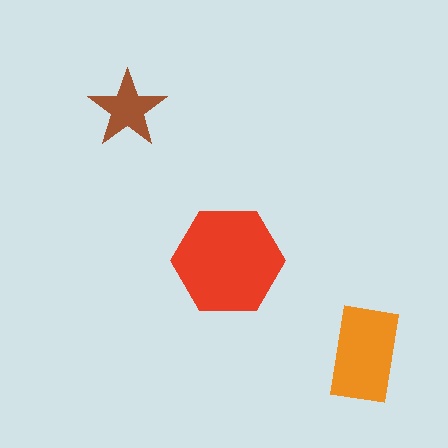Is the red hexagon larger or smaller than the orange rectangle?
Larger.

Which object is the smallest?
The brown star.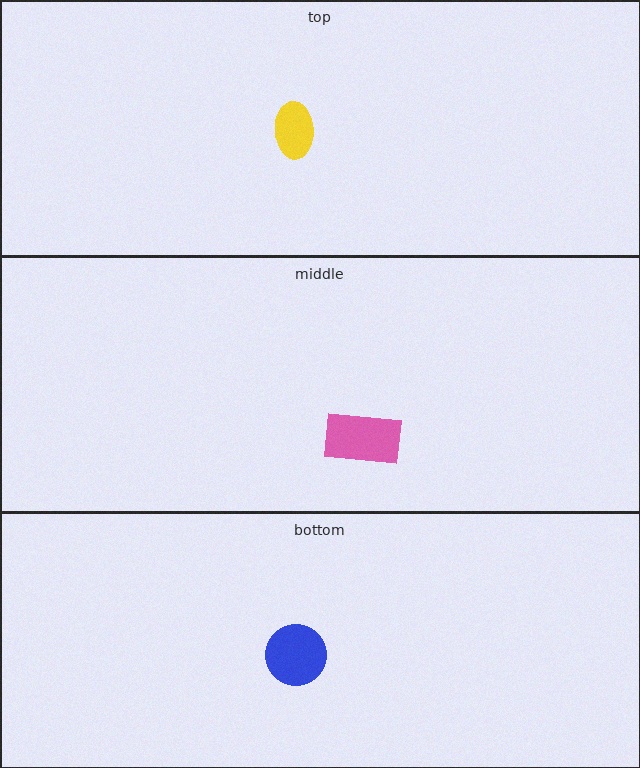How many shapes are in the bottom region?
1.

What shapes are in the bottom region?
The blue circle.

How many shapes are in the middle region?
1.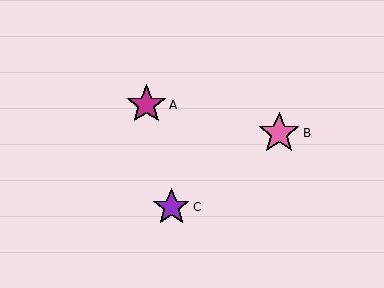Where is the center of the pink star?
The center of the pink star is at (279, 133).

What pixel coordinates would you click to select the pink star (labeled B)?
Click at (279, 133) to select the pink star B.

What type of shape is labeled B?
Shape B is a pink star.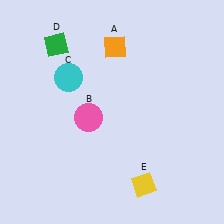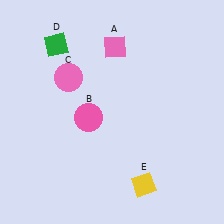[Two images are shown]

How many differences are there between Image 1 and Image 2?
There are 2 differences between the two images.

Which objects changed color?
A changed from orange to pink. C changed from cyan to pink.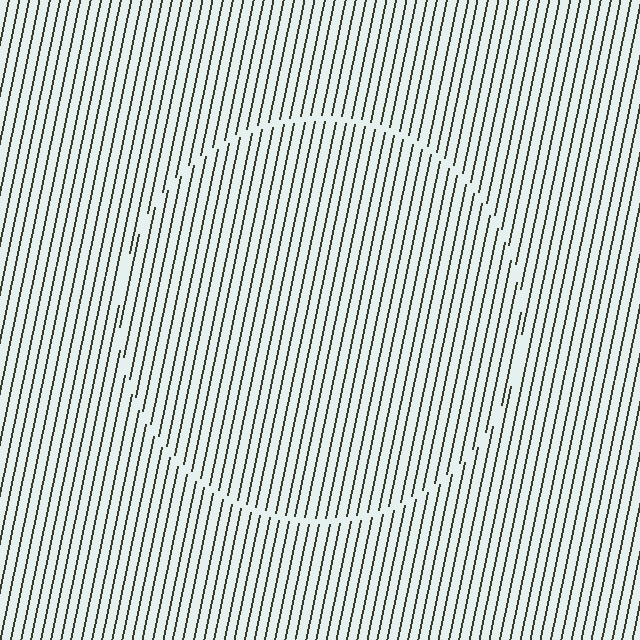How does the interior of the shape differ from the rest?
The interior of the shape contains the same grating, shifted by half a period — the contour is defined by the phase discontinuity where line-ends from the inner and outer gratings abut.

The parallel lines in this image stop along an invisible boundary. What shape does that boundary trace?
An illusory circle. The interior of the shape contains the same grating, shifted by half a period — the contour is defined by the phase discontinuity where line-ends from the inner and outer gratings abut.